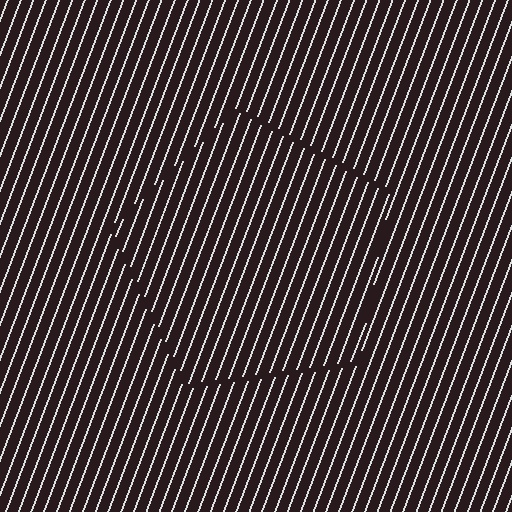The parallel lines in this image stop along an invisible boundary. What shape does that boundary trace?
An illusory pentagon. The interior of the shape contains the same grating, shifted by half a period — the contour is defined by the phase discontinuity where line-ends from the inner and outer gratings abut.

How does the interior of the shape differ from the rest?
The interior of the shape contains the same grating, shifted by half a period — the contour is defined by the phase discontinuity where line-ends from the inner and outer gratings abut.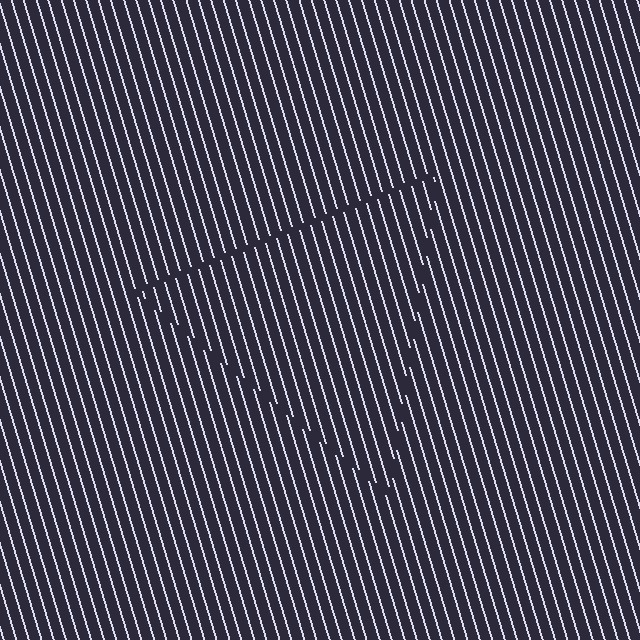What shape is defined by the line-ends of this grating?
An illusory triangle. The interior of the shape contains the same grating, shifted by half a period — the contour is defined by the phase discontinuity where line-ends from the inner and outer gratings abut.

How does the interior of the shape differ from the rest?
The interior of the shape contains the same grating, shifted by half a period — the contour is defined by the phase discontinuity where line-ends from the inner and outer gratings abut.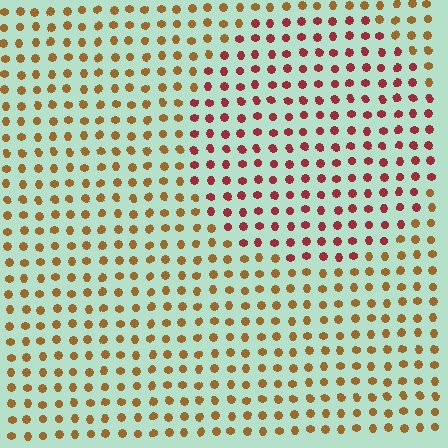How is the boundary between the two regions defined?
The boundary is defined purely by a slight shift in hue (about 41 degrees). Spacing, size, and orientation are identical on both sides.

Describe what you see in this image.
The image is filled with small brown elements in a uniform arrangement. A circle-shaped region is visible where the elements are tinted to a slightly different hue, forming a subtle color boundary.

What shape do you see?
I see a circle.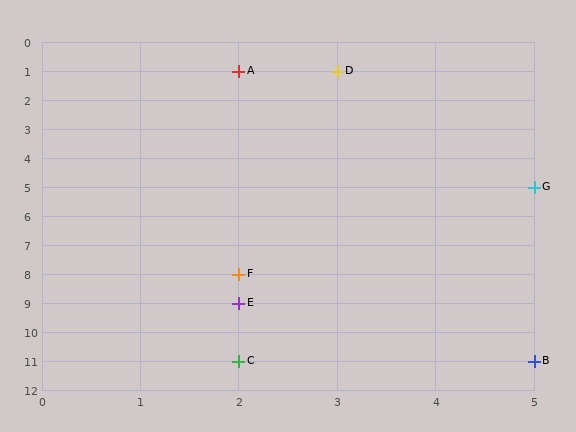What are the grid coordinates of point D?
Point D is at grid coordinates (3, 1).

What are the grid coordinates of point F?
Point F is at grid coordinates (2, 8).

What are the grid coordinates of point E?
Point E is at grid coordinates (2, 9).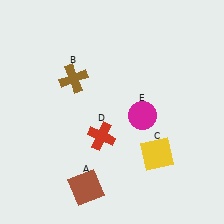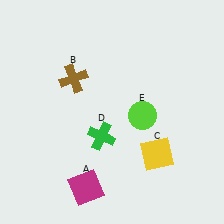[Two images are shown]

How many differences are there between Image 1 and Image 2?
There are 3 differences between the two images.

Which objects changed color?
A changed from brown to magenta. D changed from red to green. E changed from magenta to lime.